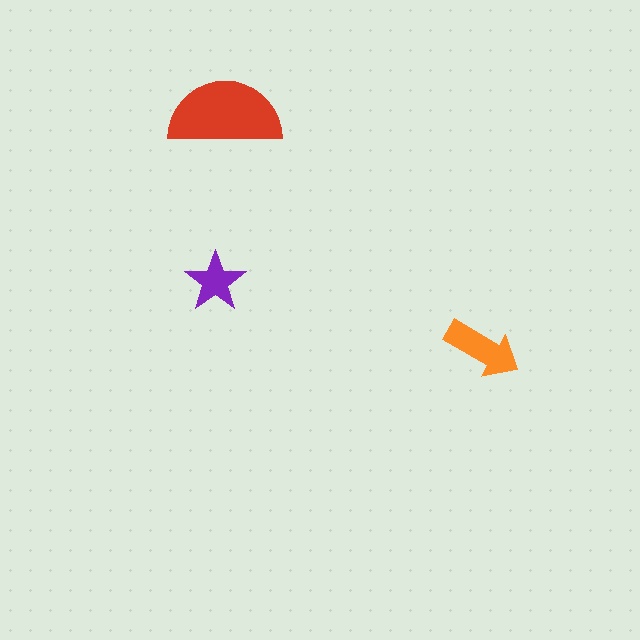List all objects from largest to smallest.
The red semicircle, the orange arrow, the purple star.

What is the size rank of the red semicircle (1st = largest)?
1st.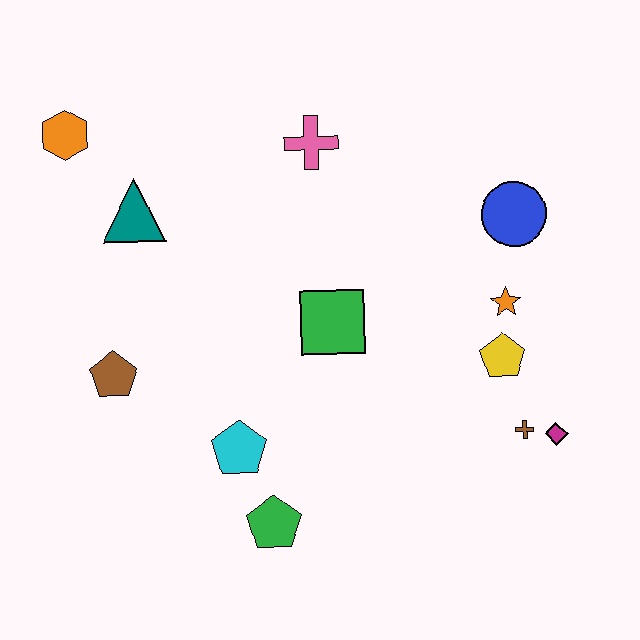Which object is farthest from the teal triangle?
The magenta diamond is farthest from the teal triangle.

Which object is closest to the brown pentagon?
The cyan pentagon is closest to the brown pentagon.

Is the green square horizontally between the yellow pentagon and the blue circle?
No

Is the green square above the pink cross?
No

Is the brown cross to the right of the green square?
Yes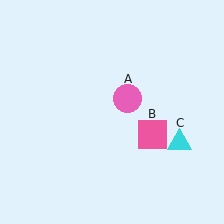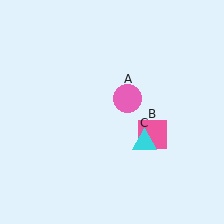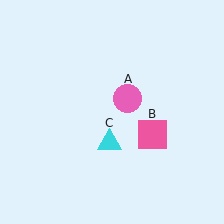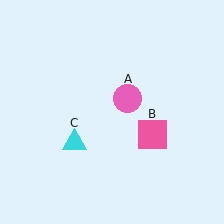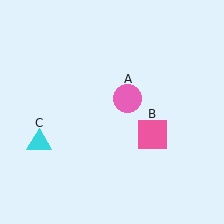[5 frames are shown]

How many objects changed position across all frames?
1 object changed position: cyan triangle (object C).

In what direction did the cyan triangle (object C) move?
The cyan triangle (object C) moved left.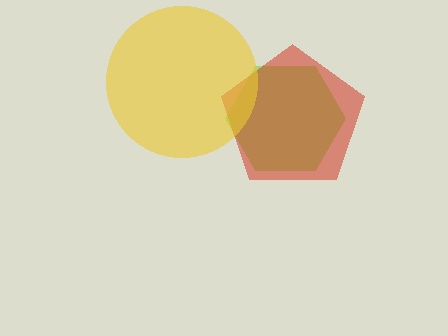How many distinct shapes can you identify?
There are 3 distinct shapes: a lime hexagon, a red pentagon, a yellow circle.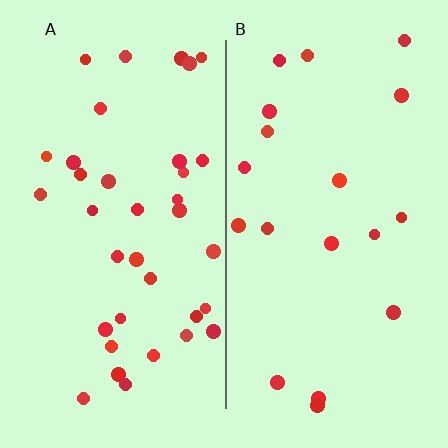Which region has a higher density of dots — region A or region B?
A (the left).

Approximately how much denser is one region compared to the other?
Approximately 1.9× — region A over region B.